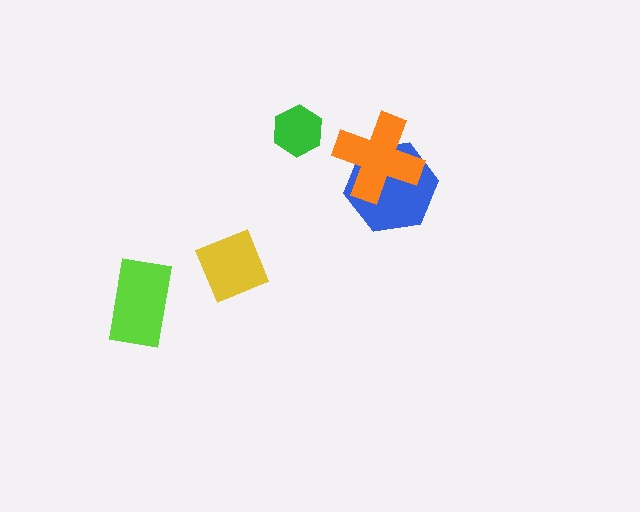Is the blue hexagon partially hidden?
Yes, it is partially covered by another shape.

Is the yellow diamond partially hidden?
No, no other shape covers it.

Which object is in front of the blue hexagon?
The orange cross is in front of the blue hexagon.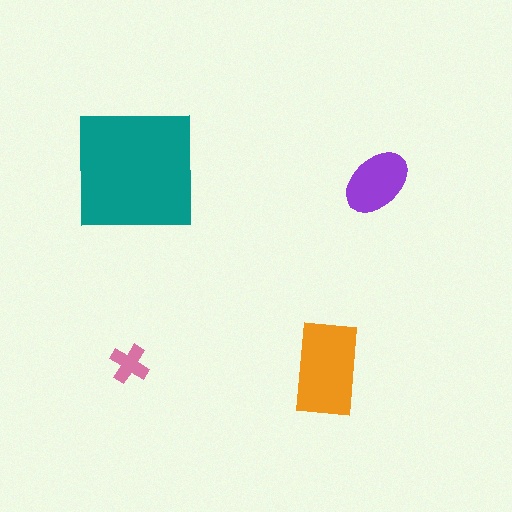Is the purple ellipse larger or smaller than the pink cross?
Larger.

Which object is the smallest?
The pink cross.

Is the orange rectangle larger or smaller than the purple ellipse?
Larger.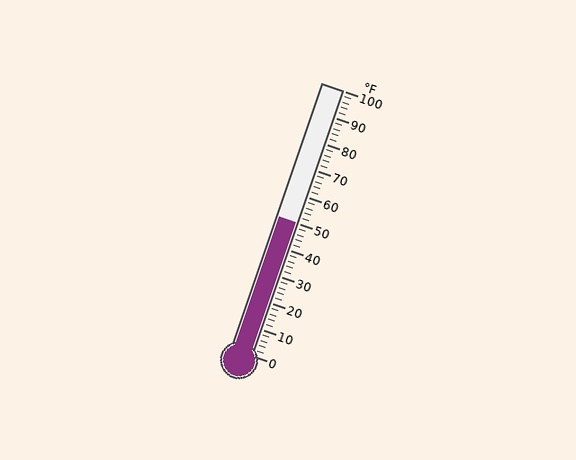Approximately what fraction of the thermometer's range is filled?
The thermometer is filled to approximately 50% of its range.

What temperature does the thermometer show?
The thermometer shows approximately 50°F.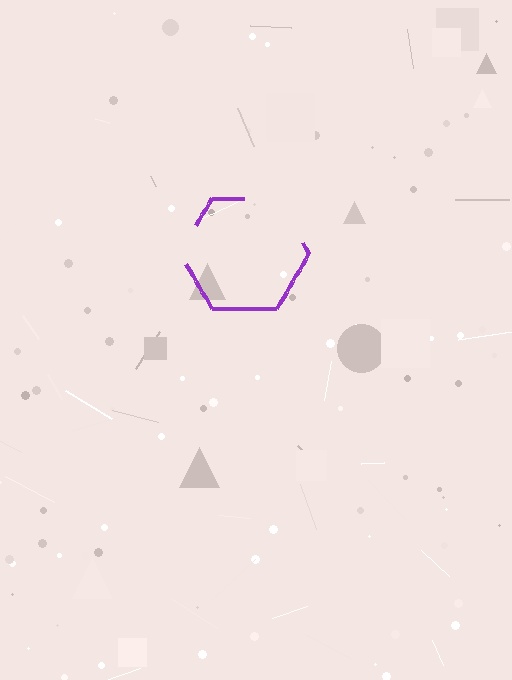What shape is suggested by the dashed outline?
The dashed outline suggests a hexagon.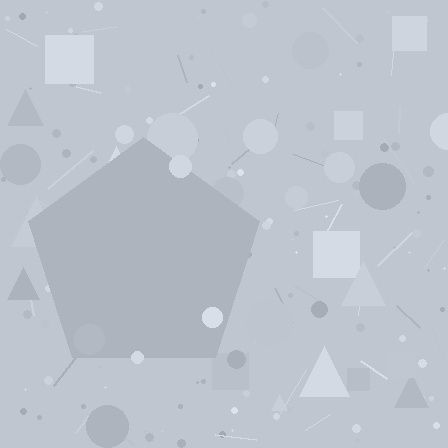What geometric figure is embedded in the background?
A pentagon is embedded in the background.